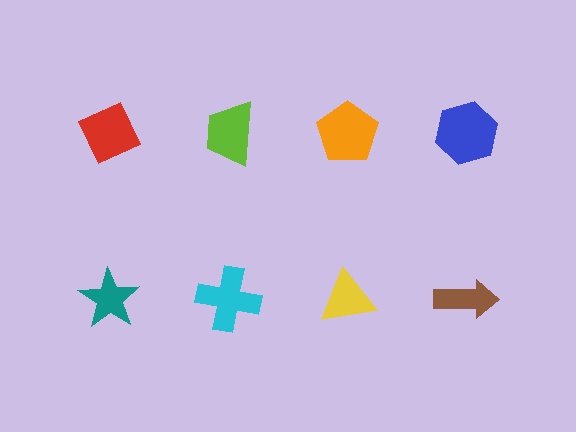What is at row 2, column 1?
A teal star.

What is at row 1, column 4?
A blue hexagon.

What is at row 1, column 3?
An orange pentagon.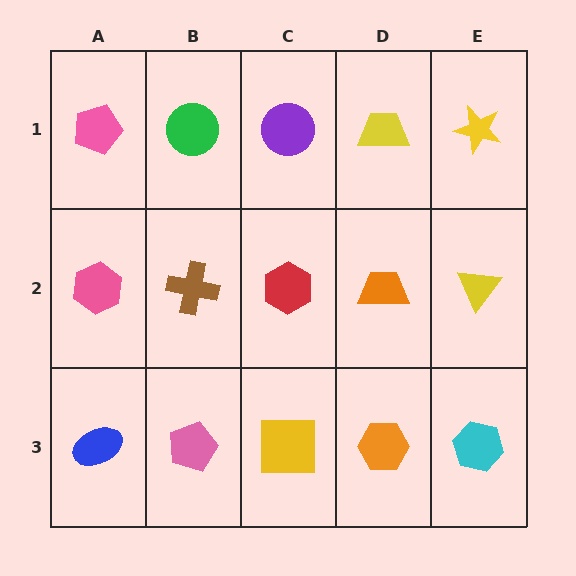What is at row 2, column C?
A red hexagon.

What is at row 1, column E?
A yellow star.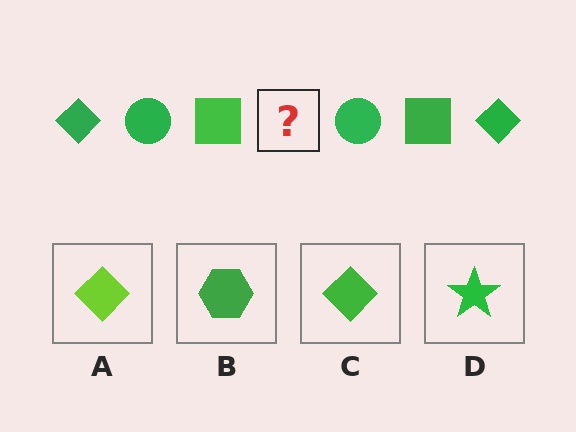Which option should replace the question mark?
Option C.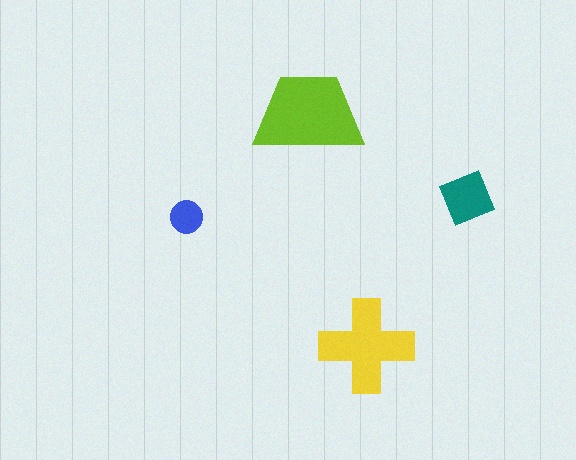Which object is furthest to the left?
The blue circle is leftmost.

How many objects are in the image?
There are 4 objects in the image.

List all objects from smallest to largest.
The blue circle, the teal square, the yellow cross, the lime trapezoid.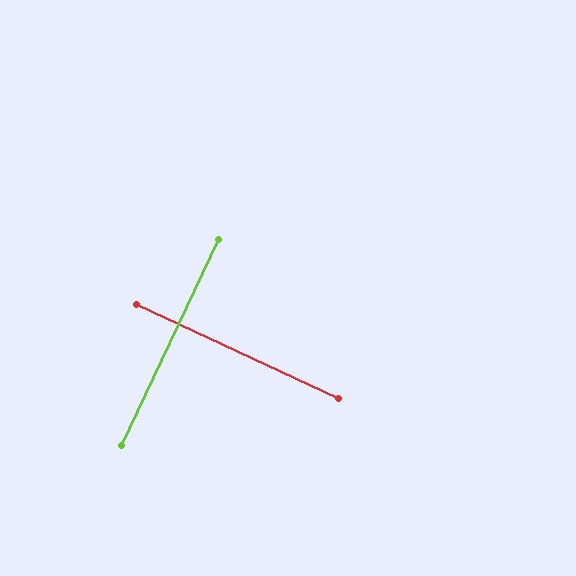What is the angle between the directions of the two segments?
Approximately 90 degrees.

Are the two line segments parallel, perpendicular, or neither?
Perpendicular — they meet at approximately 90°.